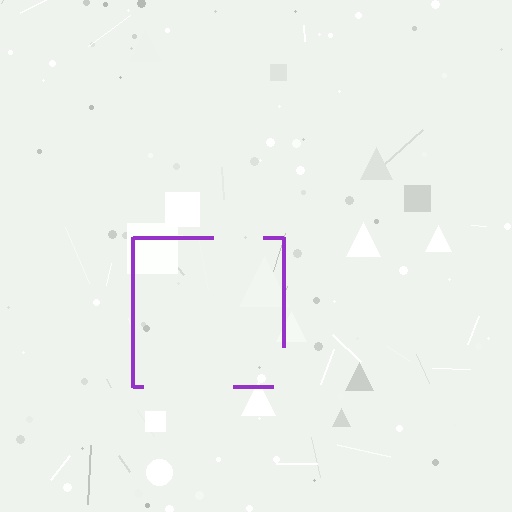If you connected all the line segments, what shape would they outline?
They would outline a square.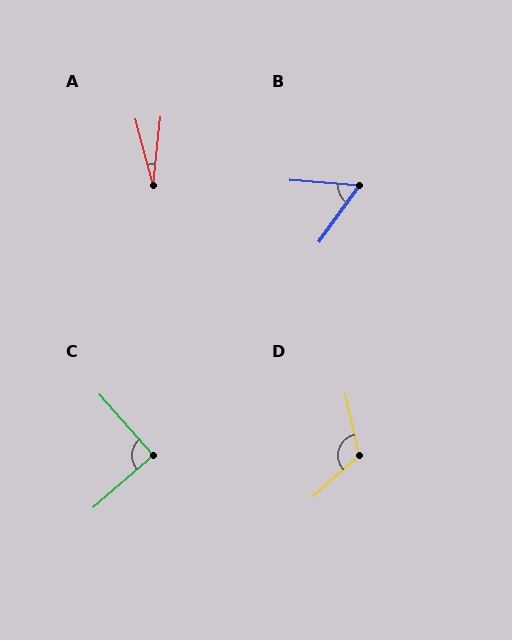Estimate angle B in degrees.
Approximately 59 degrees.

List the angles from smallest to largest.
A (21°), B (59°), C (89°), D (120°).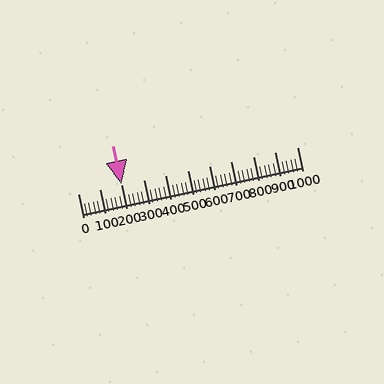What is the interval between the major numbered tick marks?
The major tick marks are spaced 100 units apart.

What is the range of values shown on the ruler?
The ruler shows values from 0 to 1000.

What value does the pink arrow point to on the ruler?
The pink arrow points to approximately 200.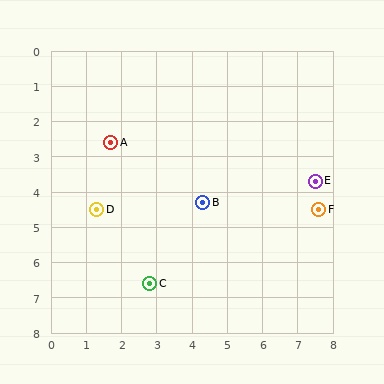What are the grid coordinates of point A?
Point A is at approximately (1.7, 2.6).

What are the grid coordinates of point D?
Point D is at approximately (1.3, 4.5).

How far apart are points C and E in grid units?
Points C and E are about 5.5 grid units apart.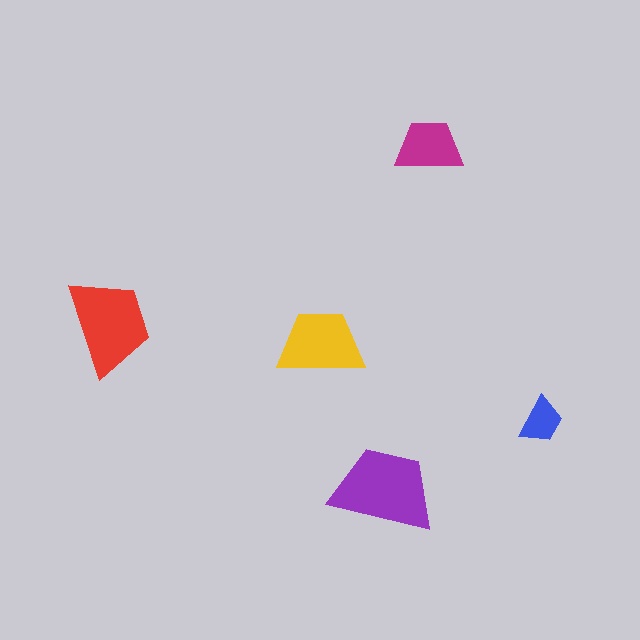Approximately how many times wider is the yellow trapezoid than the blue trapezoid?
About 2 times wider.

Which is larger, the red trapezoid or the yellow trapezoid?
The red one.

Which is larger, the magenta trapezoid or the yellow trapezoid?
The yellow one.